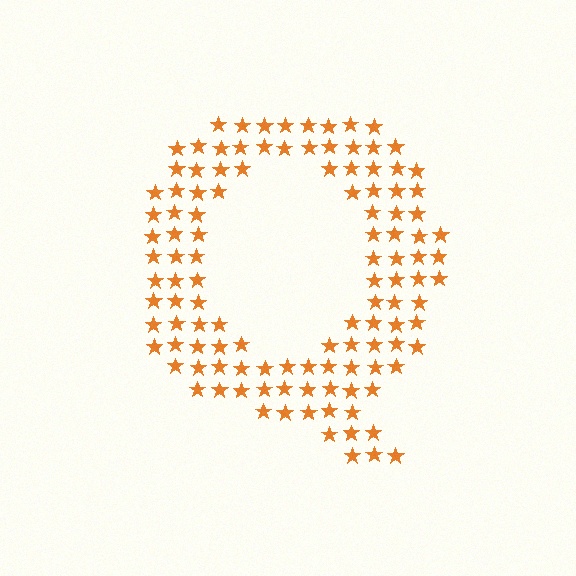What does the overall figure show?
The overall figure shows the letter Q.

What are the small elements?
The small elements are stars.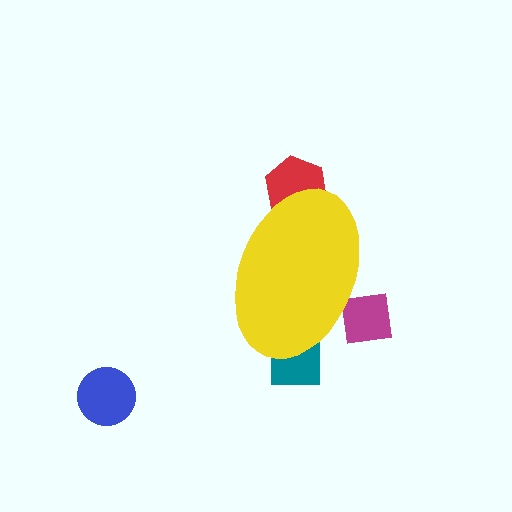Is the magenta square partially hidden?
Yes, the magenta square is partially hidden behind the yellow ellipse.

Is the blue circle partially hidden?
No, the blue circle is fully visible.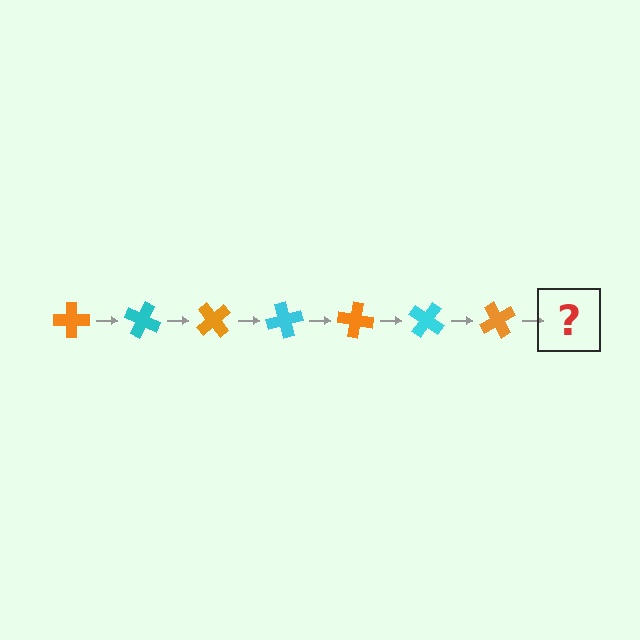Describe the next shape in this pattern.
It should be a cyan cross, rotated 175 degrees from the start.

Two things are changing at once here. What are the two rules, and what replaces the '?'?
The two rules are that it rotates 25 degrees each step and the color cycles through orange and cyan. The '?' should be a cyan cross, rotated 175 degrees from the start.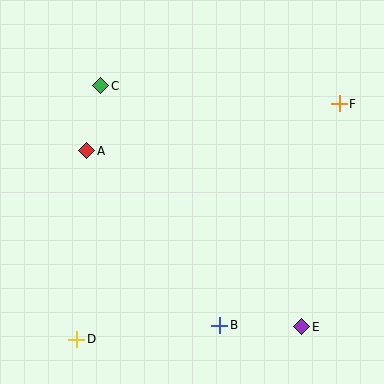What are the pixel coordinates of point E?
Point E is at (302, 327).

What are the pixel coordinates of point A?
Point A is at (87, 151).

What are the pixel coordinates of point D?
Point D is at (77, 339).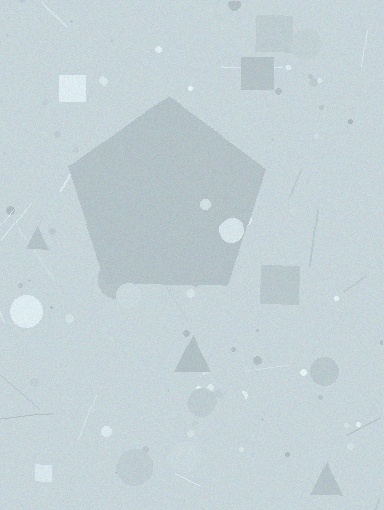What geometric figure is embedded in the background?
A pentagon is embedded in the background.